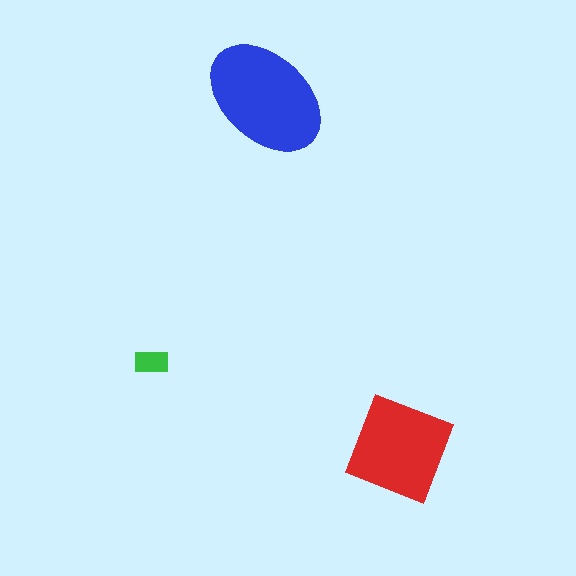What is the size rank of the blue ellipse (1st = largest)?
1st.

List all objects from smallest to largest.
The green rectangle, the red square, the blue ellipse.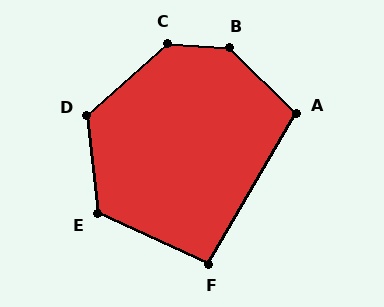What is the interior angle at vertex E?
Approximately 121 degrees (obtuse).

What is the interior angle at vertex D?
Approximately 125 degrees (obtuse).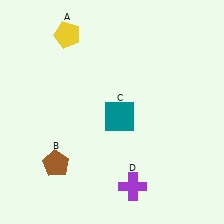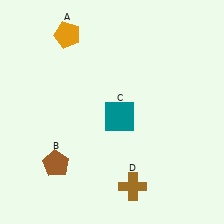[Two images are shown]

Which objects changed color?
A changed from yellow to orange. D changed from purple to brown.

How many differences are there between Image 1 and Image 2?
There are 2 differences between the two images.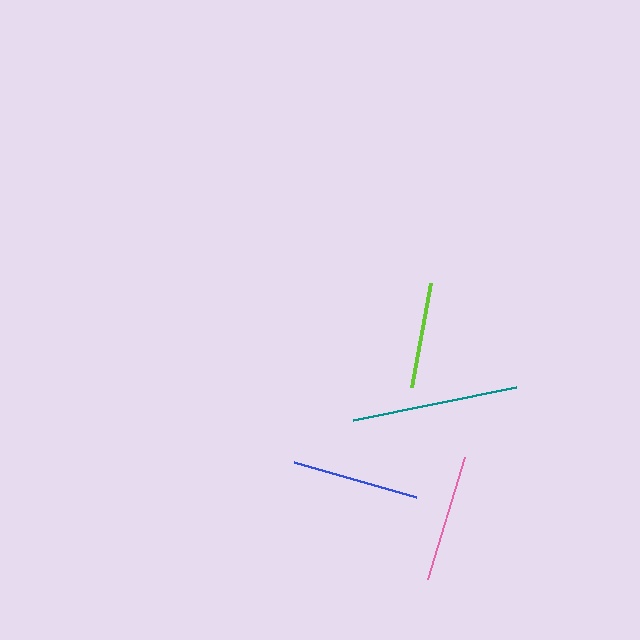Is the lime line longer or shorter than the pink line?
The pink line is longer than the lime line.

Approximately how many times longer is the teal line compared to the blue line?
The teal line is approximately 1.3 times the length of the blue line.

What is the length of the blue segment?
The blue segment is approximately 127 pixels long.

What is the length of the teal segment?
The teal segment is approximately 167 pixels long.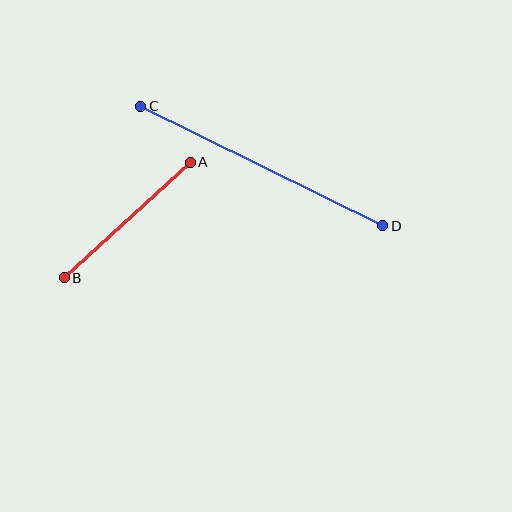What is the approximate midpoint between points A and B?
The midpoint is at approximately (127, 220) pixels.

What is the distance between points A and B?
The distance is approximately 171 pixels.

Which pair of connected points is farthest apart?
Points C and D are farthest apart.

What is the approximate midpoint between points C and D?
The midpoint is at approximately (262, 166) pixels.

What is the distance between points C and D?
The distance is approximately 270 pixels.